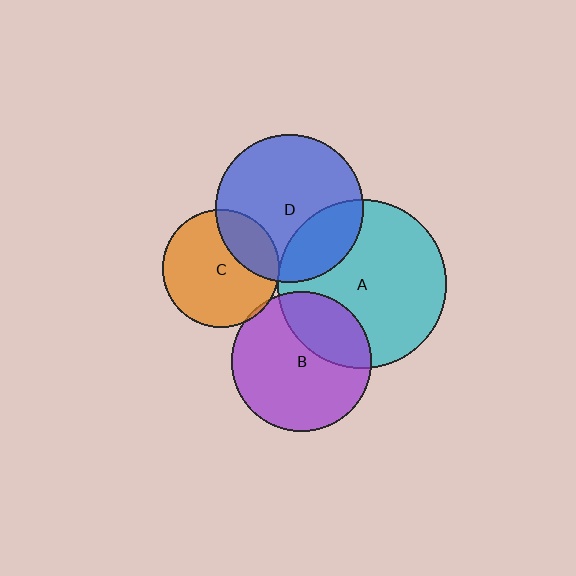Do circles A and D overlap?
Yes.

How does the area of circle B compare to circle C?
Approximately 1.4 times.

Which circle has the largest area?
Circle A (cyan).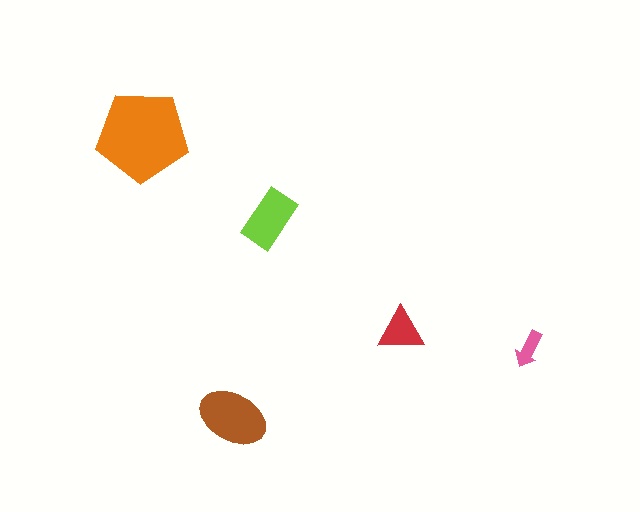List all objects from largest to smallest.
The orange pentagon, the brown ellipse, the lime rectangle, the red triangle, the pink arrow.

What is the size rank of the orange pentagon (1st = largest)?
1st.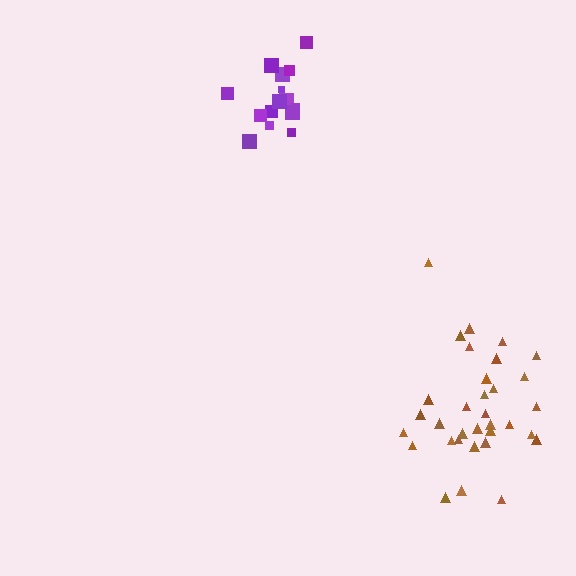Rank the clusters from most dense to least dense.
purple, brown.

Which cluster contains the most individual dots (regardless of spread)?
Brown (33).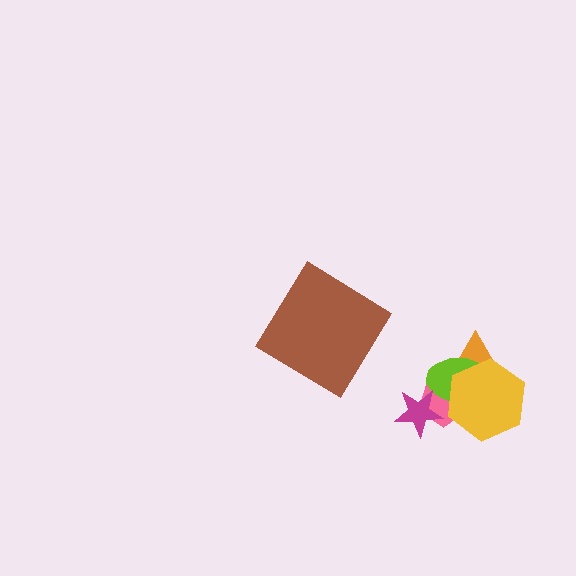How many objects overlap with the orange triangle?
3 objects overlap with the orange triangle.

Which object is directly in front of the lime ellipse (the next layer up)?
The magenta star is directly in front of the lime ellipse.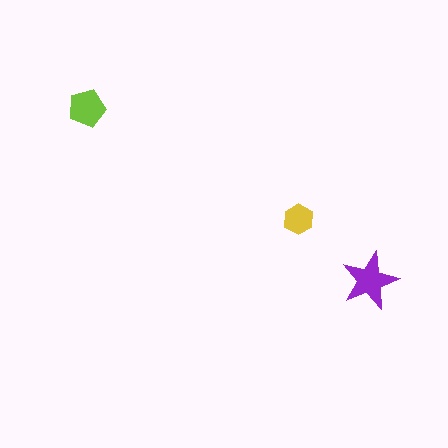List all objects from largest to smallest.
The purple star, the lime pentagon, the yellow hexagon.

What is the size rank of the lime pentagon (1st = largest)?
2nd.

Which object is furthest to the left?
The lime pentagon is leftmost.